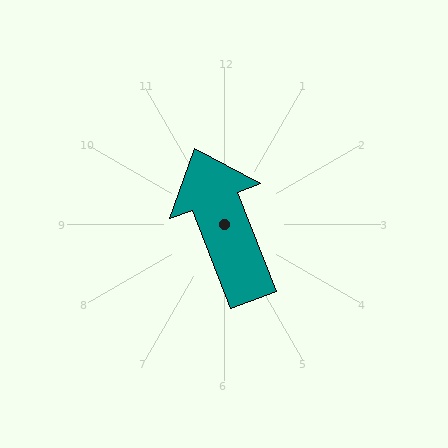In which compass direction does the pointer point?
North.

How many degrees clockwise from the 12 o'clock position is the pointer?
Approximately 339 degrees.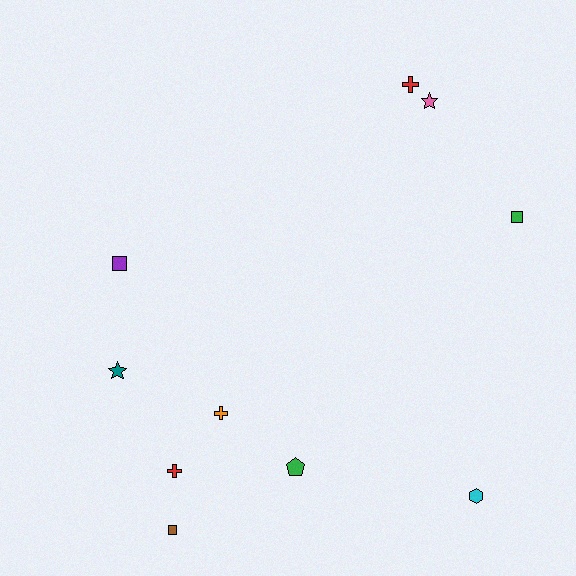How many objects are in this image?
There are 10 objects.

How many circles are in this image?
There are no circles.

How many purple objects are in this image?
There is 1 purple object.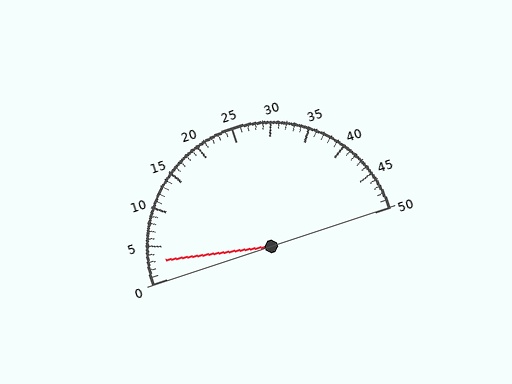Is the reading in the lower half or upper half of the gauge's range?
The reading is in the lower half of the range (0 to 50).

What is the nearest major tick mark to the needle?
The nearest major tick mark is 5.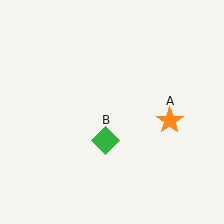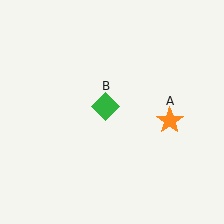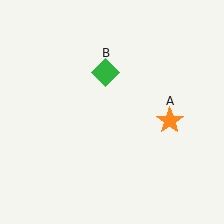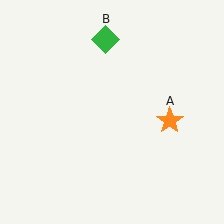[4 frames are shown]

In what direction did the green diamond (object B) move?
The green diamond (object B) moved up.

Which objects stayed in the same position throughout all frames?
Orange star (object A) remained stationary.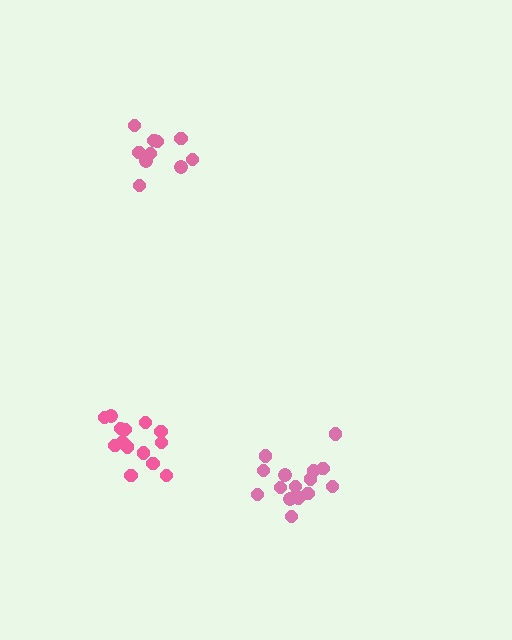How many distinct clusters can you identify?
There are 3 distinct clusters.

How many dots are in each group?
Group 1: 14 dots, Group 2: 10 dots, Group 3: 16 dots (40 total).